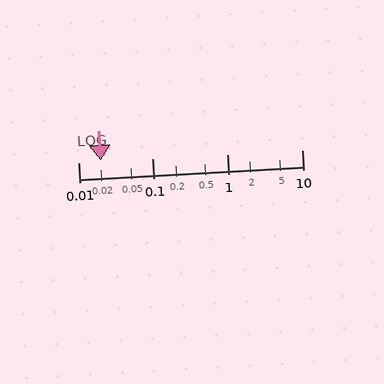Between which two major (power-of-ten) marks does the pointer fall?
The pointer is between 0.01 and 0.1.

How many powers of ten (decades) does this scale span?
The scale spans 3 decades, from 0.01 to 10.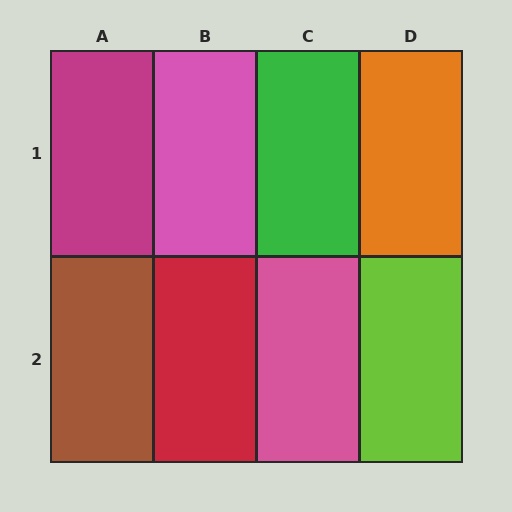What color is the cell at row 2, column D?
Lime.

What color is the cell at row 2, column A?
Brown.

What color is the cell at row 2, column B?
Red.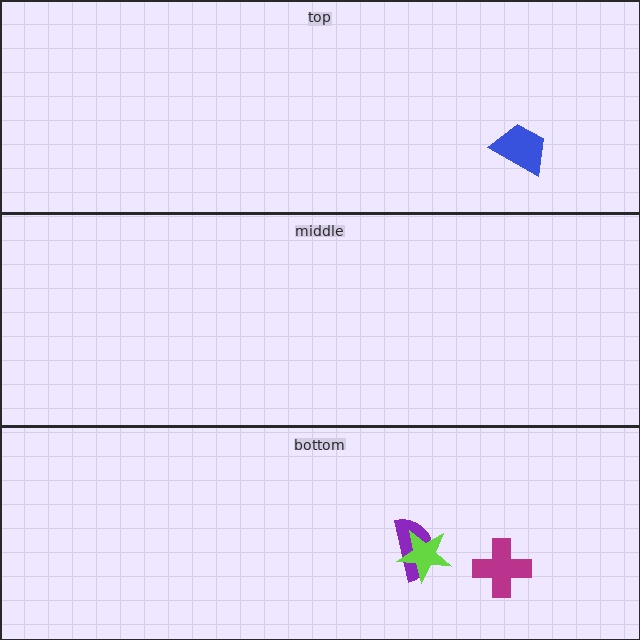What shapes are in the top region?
The blue trapezoid.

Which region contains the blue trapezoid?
The top region.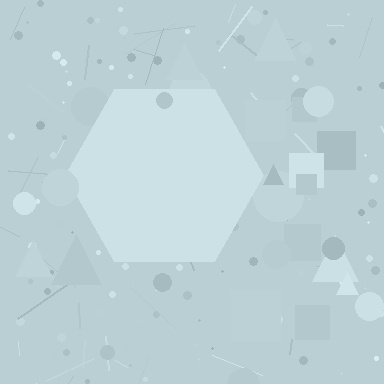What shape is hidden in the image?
A hexagon is hidden in the image.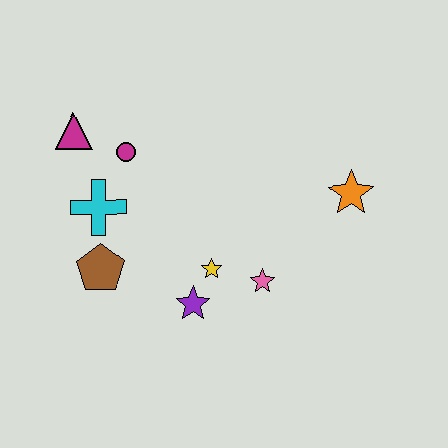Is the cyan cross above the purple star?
Yes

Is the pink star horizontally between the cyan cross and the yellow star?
No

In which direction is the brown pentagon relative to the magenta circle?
The brown pentagon is below the magenta circle.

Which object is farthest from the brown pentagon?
The orange star is farthest from the brown pentagon.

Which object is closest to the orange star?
The pink star is closest to the orange star.